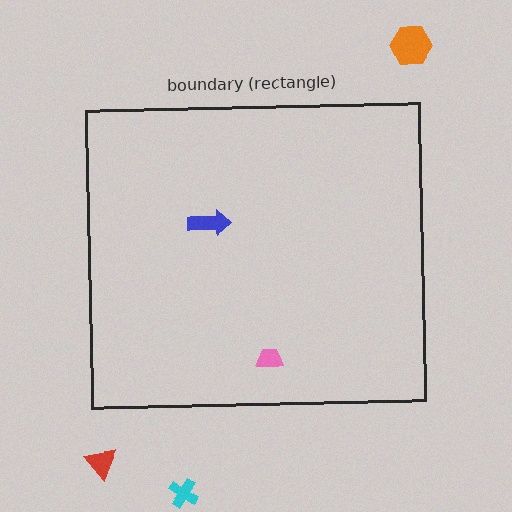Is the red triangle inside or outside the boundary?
Outside.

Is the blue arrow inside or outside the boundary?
Inside.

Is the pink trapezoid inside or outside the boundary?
Inside.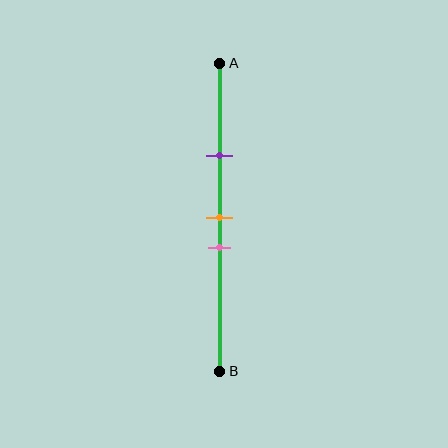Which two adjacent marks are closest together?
The orange and pink marks are the closest adjacent pair.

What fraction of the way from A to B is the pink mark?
The pink mark is approximately 60% (0.6) of the way from A to B.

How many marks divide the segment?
There are 3 marks dividing the segment.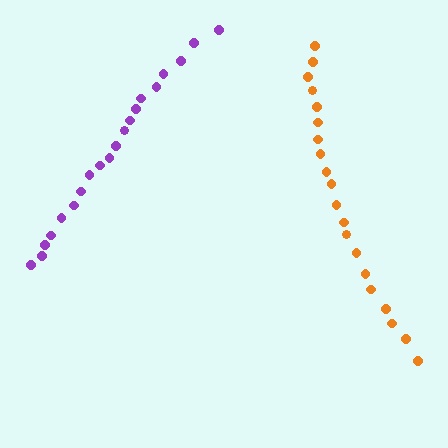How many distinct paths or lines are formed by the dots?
There are 2 distinct paths.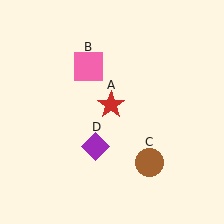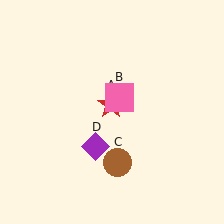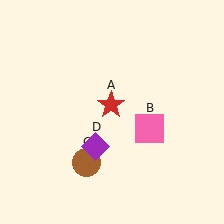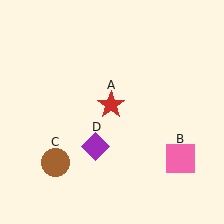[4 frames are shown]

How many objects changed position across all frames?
2 objects changed position: pink square (object B), brown circle (object C).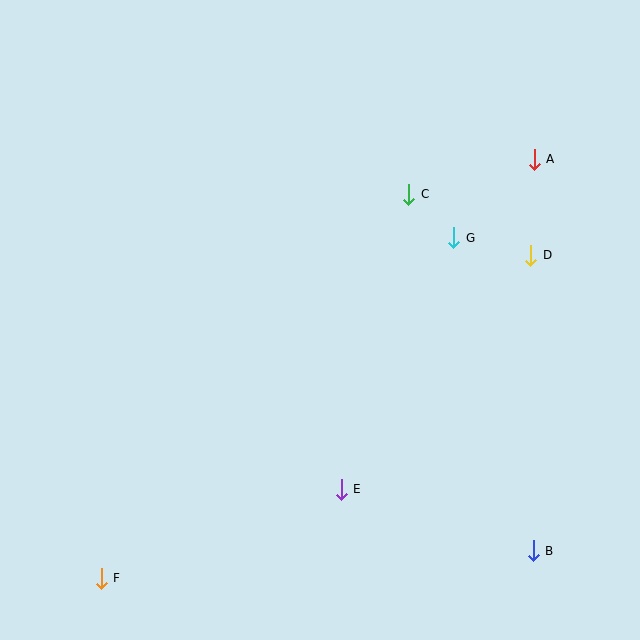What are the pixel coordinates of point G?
Point G is at (454, 238).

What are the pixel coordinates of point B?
Point B is at (533, 551).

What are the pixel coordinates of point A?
Point A is at (534, 159).